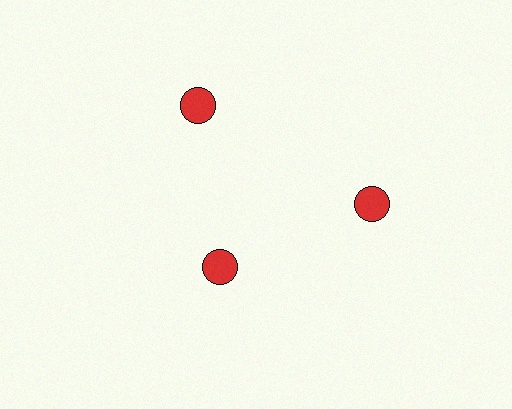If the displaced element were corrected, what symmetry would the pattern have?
It would have 3-fold rotational symmetry — the pattern would map onto itself every 120 degrees.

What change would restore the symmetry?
The symmetry would be restored by moving it outward, back onto the ring so that all 3 circles sit at equal angles and equal distance from the center.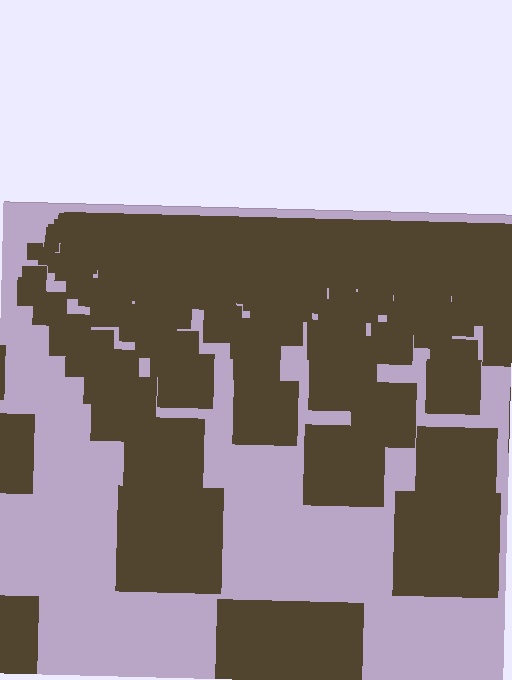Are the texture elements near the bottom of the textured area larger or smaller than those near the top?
Larger. Near the bottom, elements are closer to the viewer and appear at a bigger on-screen size.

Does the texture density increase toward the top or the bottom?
Density increases toward the top.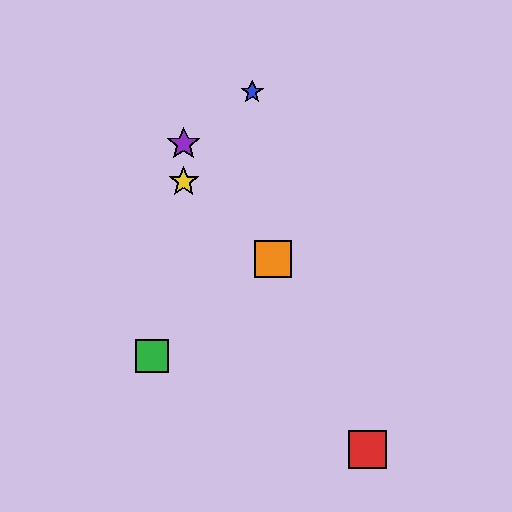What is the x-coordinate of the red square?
The red square is at x≈367.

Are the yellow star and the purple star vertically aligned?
Yes, both are at x≈184.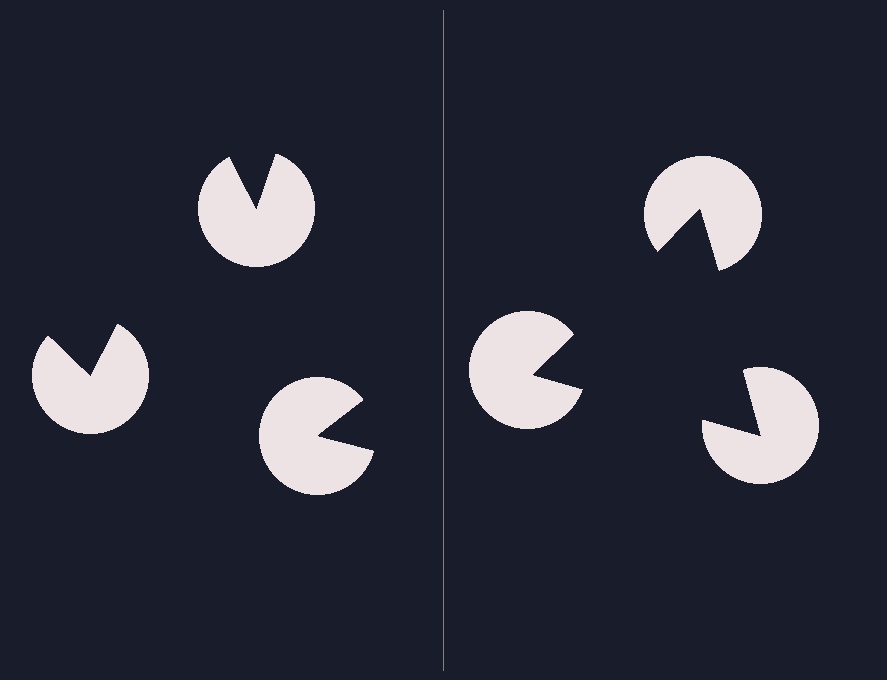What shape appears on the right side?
An illusory triangle.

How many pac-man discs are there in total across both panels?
6 — 3 on each side.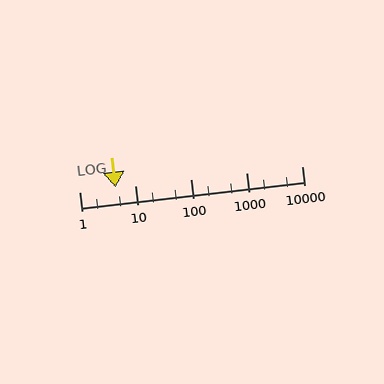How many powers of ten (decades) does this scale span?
The scale spans 4 decades, from 1 to 10000.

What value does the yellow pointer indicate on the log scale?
The pointer indicates approximately 4.4.